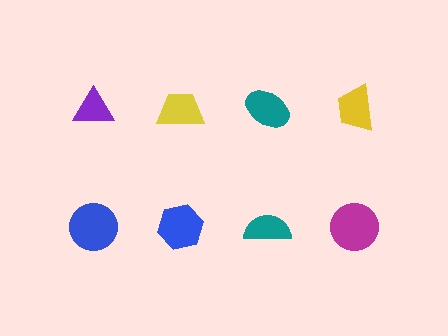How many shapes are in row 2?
4 shapes.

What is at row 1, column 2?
A yellow trapezoid.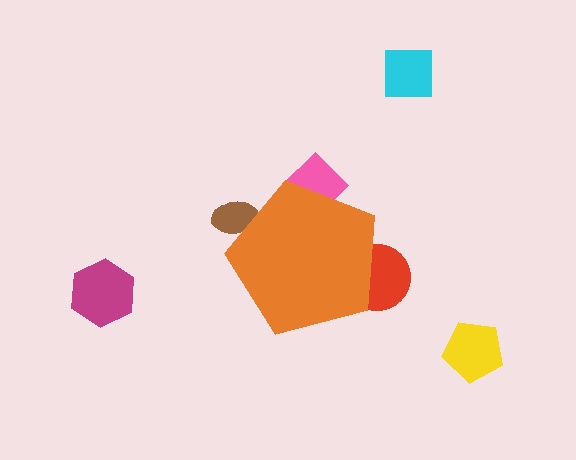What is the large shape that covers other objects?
An orange pentagon.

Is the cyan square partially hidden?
No, the cyan square is fully visible.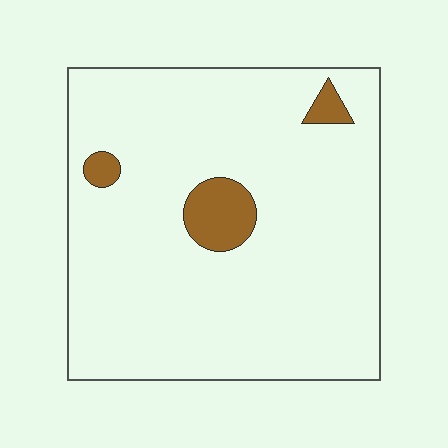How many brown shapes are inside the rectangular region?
3.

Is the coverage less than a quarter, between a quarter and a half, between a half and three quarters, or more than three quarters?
Less than a quarter.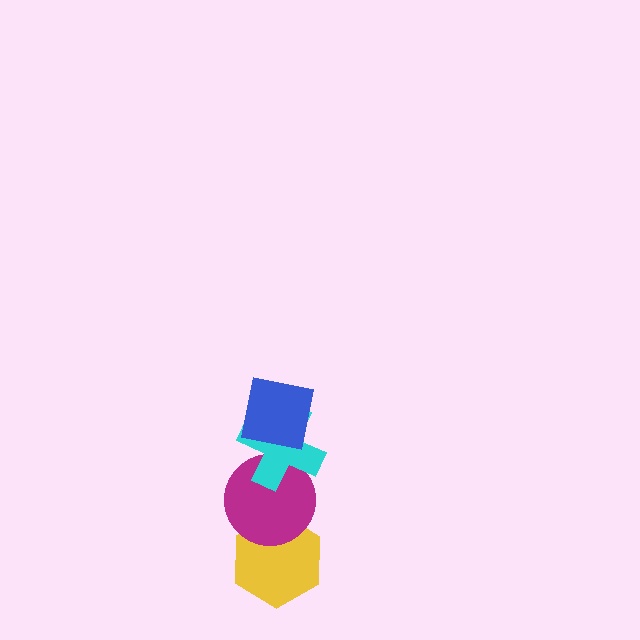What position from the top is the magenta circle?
The magenta circle is 3rd from the top.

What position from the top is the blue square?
The blue square is 1st from the top.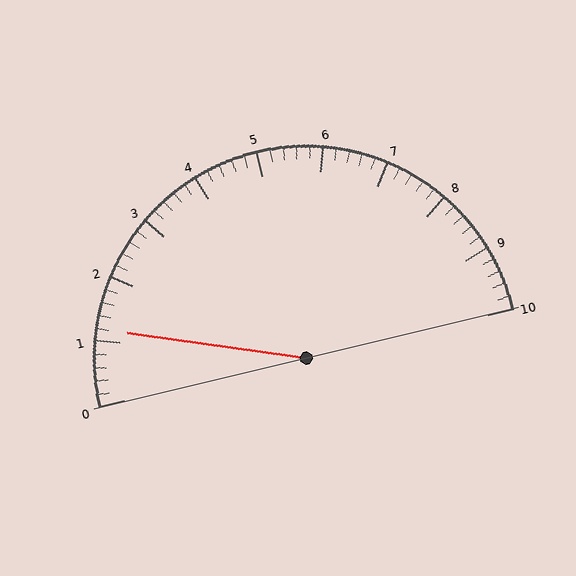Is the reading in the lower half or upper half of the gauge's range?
The reading is in the lower half of the range (0 to 10).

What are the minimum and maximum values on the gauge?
The gauge ranges from 0 to 10.